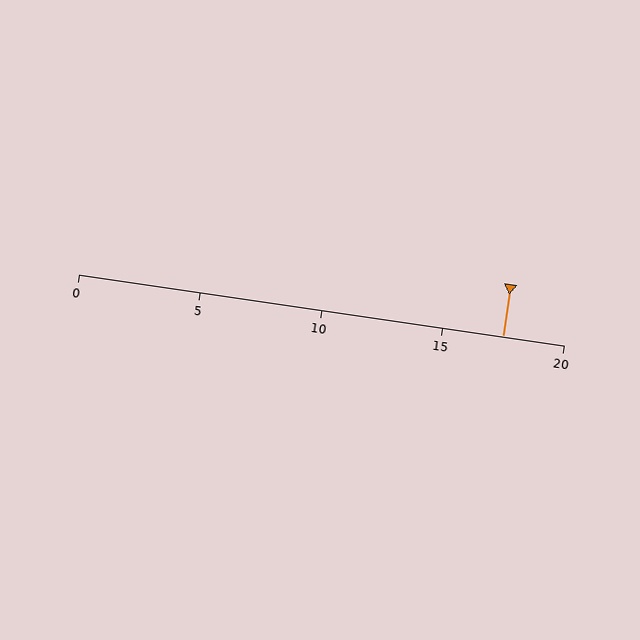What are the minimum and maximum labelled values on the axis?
The axis runs from 0 to 20.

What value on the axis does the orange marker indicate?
The marker indicates approximately 17.5.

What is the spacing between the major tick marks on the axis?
The major ticks are spaced 5 apart.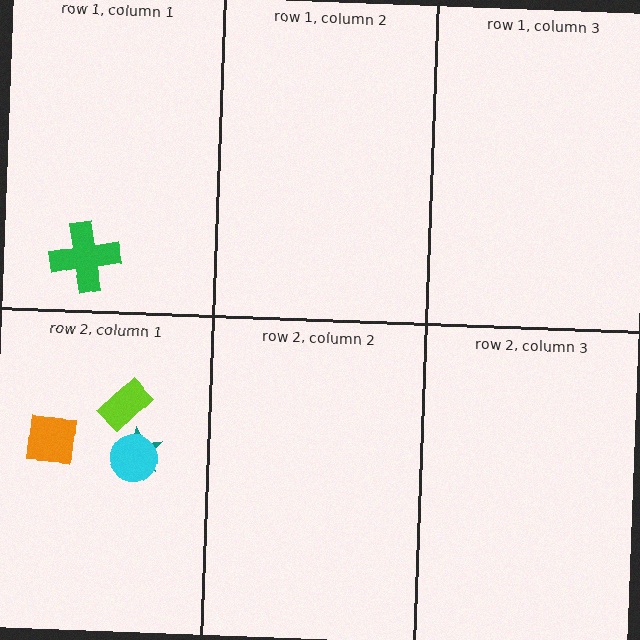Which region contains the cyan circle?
The row 2, column 1 region.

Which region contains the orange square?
The row 2, column 1 region.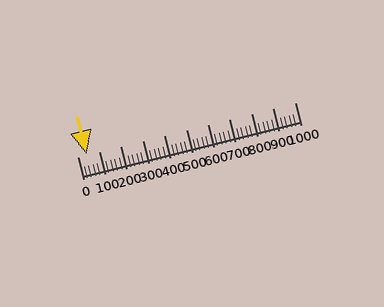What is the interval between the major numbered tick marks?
The major tick marks are spaced 100 units apart.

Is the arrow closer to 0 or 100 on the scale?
The arrow is closer to 0.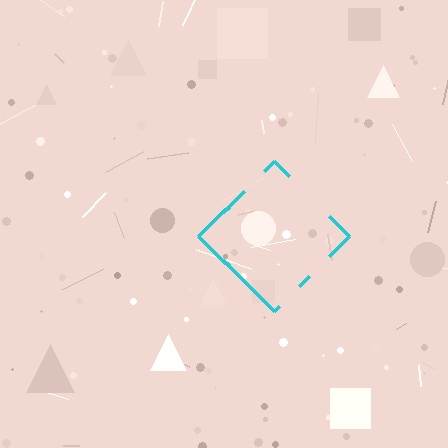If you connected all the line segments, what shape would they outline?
They would outline a diamond.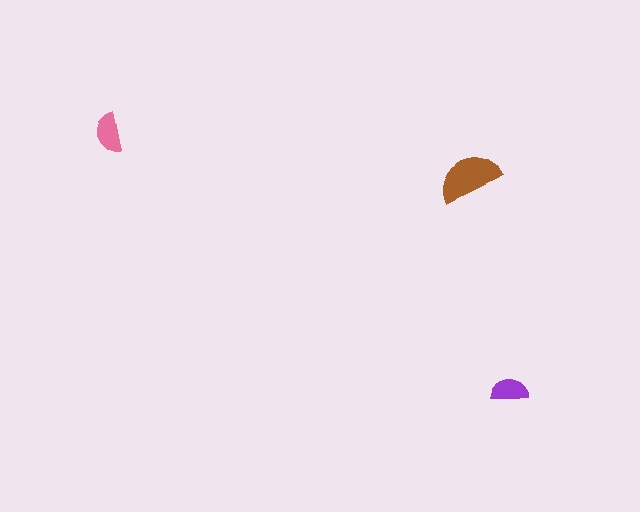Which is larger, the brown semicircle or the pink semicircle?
The brown one.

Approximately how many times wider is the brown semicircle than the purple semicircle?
About 1.5 times wider.